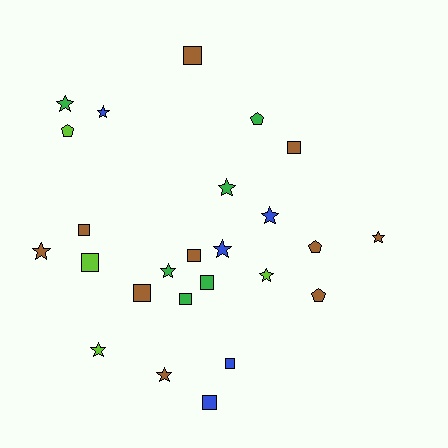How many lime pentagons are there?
There is 1 lime pentagon.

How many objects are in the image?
There are 25 objects.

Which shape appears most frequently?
Star, with 11 objects.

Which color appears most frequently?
Brown, with 10 objects.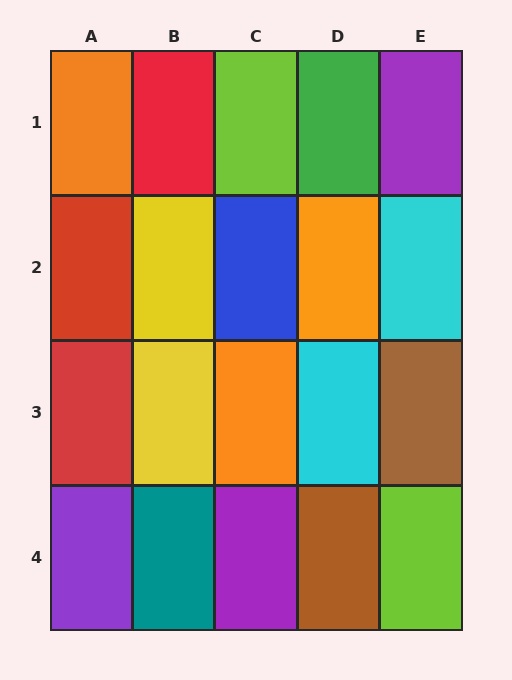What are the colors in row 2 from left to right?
Red, yellow, blue, orange, cyan.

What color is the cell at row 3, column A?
Red.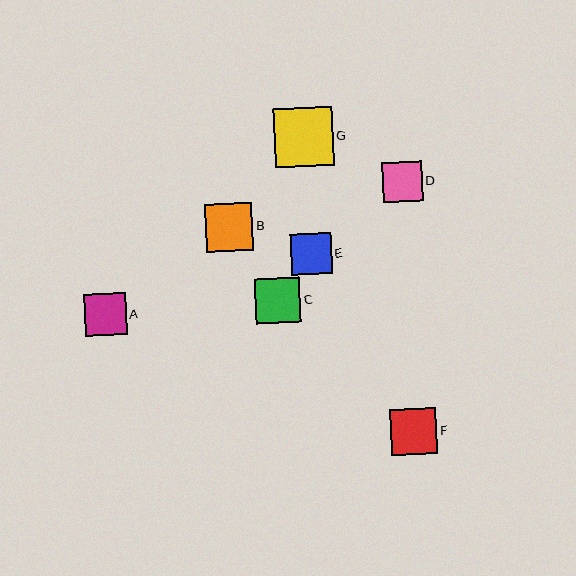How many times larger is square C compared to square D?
Square C is approximately 1.1 times the size of square D.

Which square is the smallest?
Square D is the smallest with a size of approximately 40 pixels.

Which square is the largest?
Square G is the largest with a size of approximately 59 pixels.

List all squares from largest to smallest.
From largest to smallest: G, B, F, C, A, E, D.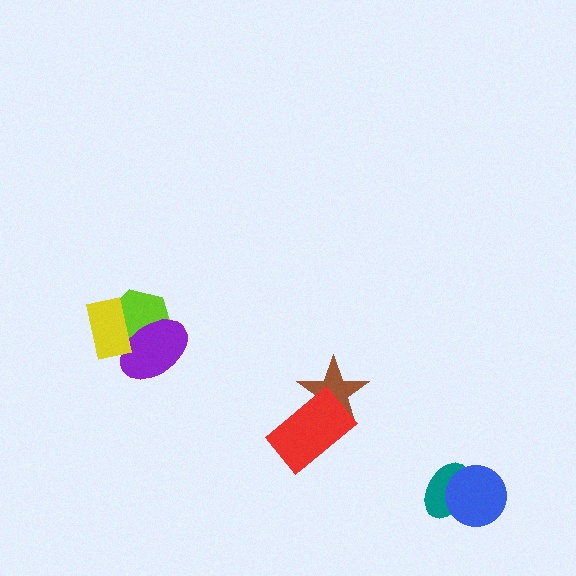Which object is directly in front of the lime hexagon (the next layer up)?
The purple ellipse is directly in front of the lime hexagon.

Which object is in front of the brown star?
The red rectangle is in front of the brown star.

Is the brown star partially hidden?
Yes, it is partially covered by another shape.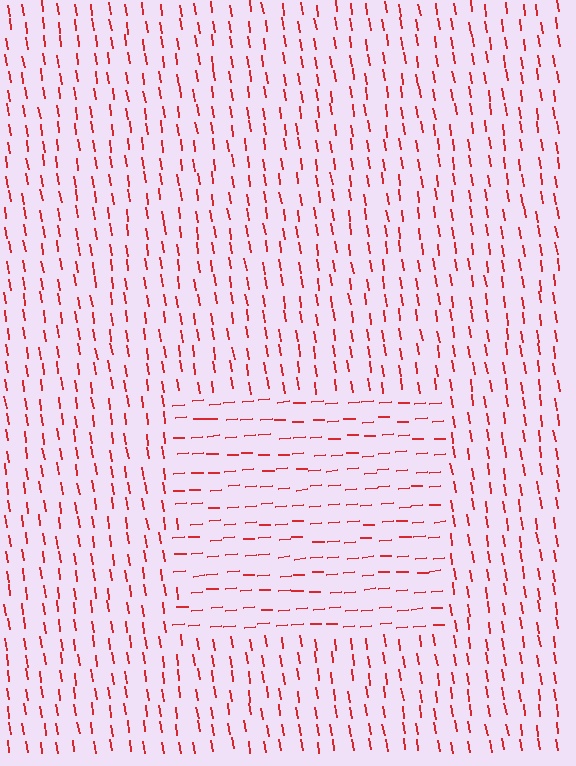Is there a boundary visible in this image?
Yes, there is a texture boundary formed by a change in line orientation.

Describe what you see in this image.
The image is filled with small red line segments. A rectangle region in the image has lines oriented differently from the surrounding lines, creating a visible texture boundary.